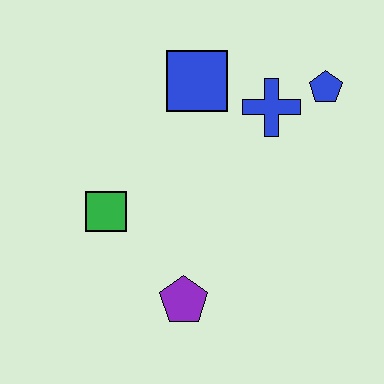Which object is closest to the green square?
The purple pentagon is closest to the green square.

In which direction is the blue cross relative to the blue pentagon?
The blue cross is to the left of the blue pentagon.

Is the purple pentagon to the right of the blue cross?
No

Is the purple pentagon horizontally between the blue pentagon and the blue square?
No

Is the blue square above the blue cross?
Yes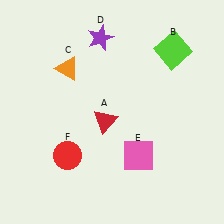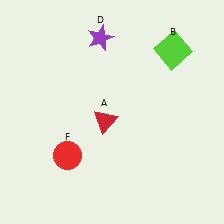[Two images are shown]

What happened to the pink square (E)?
The pink square (E) was removed in Image 2. It was in the bottom-right area of Image 1.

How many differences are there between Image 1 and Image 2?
There are 2 differences between the two images.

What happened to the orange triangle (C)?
The orange triangle (C) was removed in Image 2. It was in the top-left area of Image 1.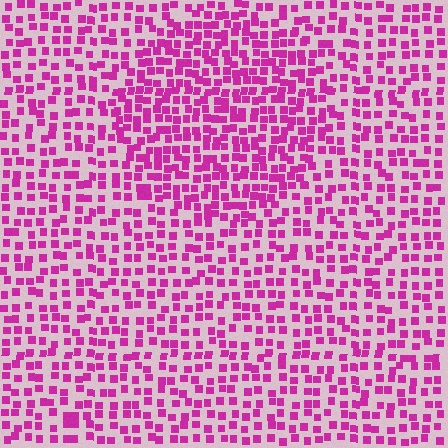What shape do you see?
I see a circle.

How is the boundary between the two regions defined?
The boundary is defined by a change in element density (approximately 1.6x ratio). All elements are the same color, size, and shape.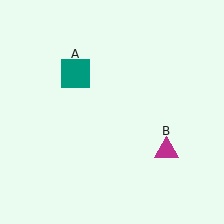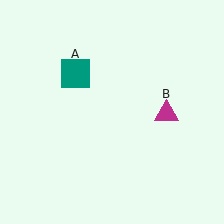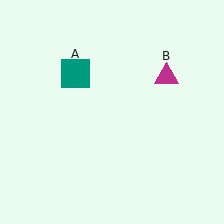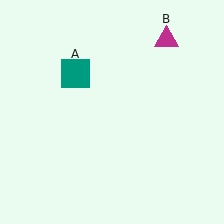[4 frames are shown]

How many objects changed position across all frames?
1 object changed position: magenta triangle (object B).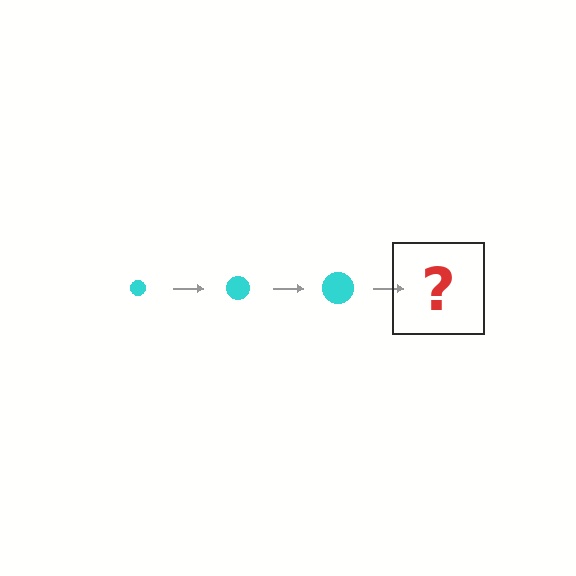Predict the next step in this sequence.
The next step is a cyan circle, larger than the previous one.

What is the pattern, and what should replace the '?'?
The pattern is that the circle gets progressively larger each step. The '?' should be a cyan circle, larger than the previous one.